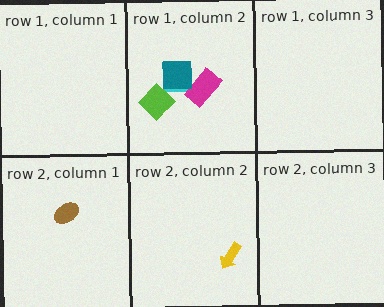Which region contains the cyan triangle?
The row 1, column 2 region.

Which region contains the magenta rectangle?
The row 1, column 2 region.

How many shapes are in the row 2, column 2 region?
1.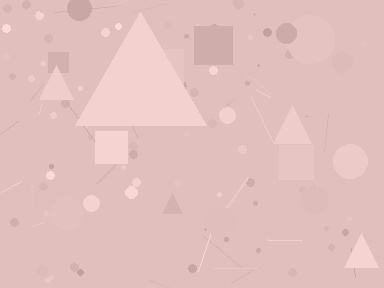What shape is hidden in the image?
A triangle is hidden in the image.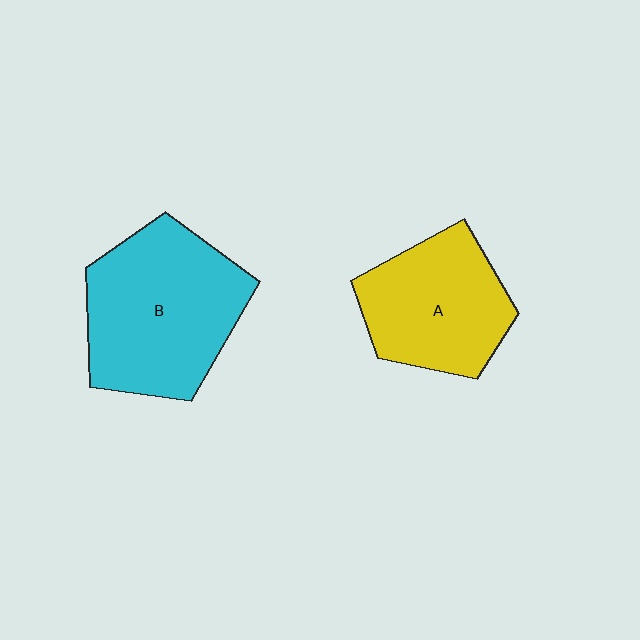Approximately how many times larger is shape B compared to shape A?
Approximately 1.3 times.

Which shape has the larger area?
Shape B (cyan).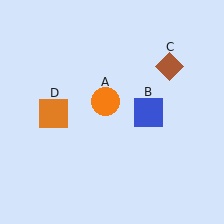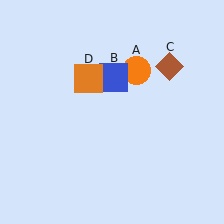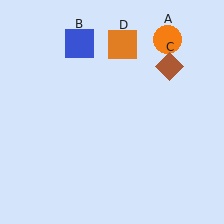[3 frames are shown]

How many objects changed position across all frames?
3 objects changed position: orange circle (object A), blue square (object B), orange square (object D).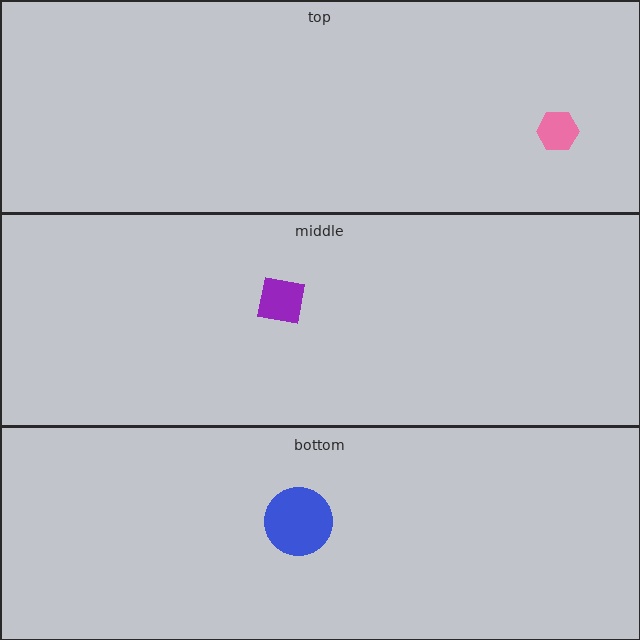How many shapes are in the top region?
1.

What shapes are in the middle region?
The purple square.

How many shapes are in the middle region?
1.